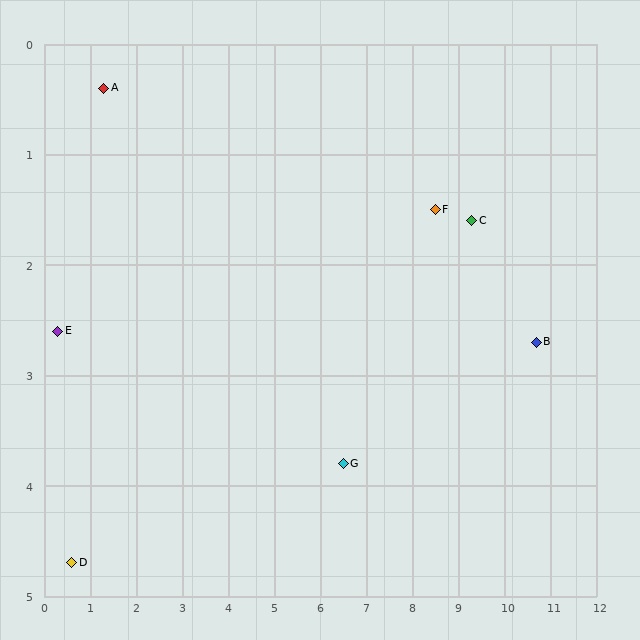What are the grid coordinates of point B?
Point B is at approximately (10.7, 2.7).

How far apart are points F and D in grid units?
Points F and D are about 8.5 grid units apart.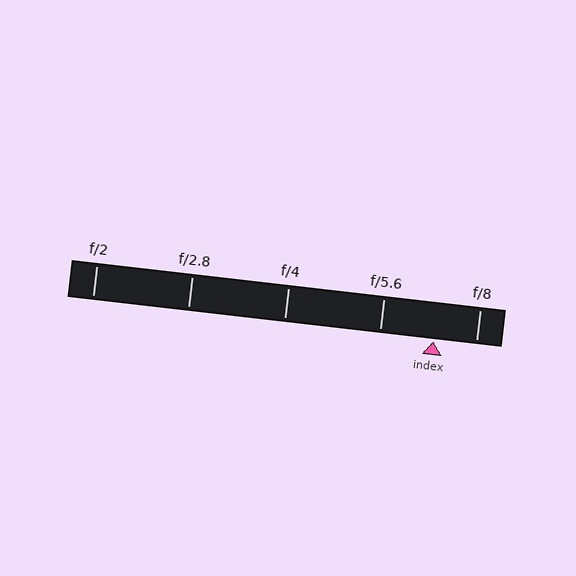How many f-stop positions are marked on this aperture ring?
There are 5 f-stop positions marked.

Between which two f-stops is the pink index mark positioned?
The index mark is between f/5.6 and f/8.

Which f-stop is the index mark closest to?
The index mark is closest to f/8.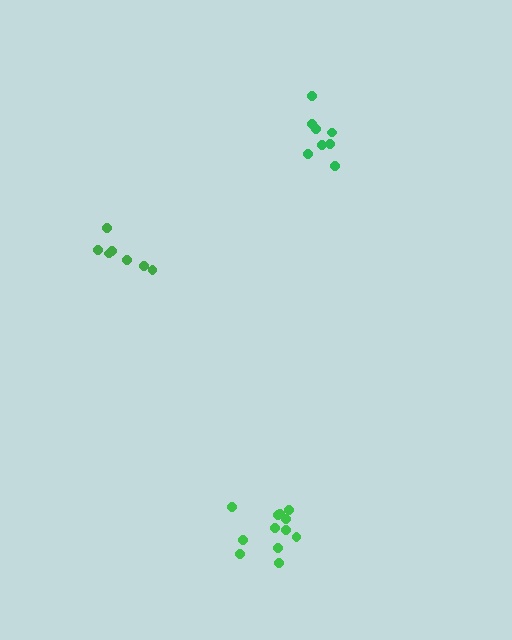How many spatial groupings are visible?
There are 3 spatial groupings.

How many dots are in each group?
Group 1: 7 dots, Group 2: 8 dots, Group 3: 12 dots (27 total).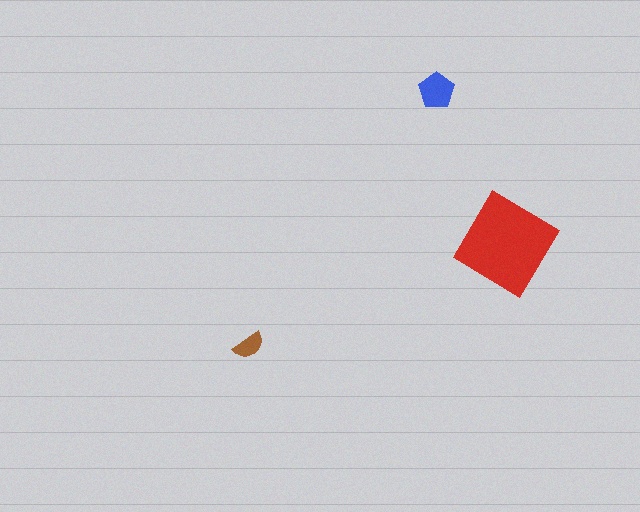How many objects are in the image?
There are 3 objects in the image.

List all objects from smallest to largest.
The brown semicircle, the blue pentagon, the red diamond.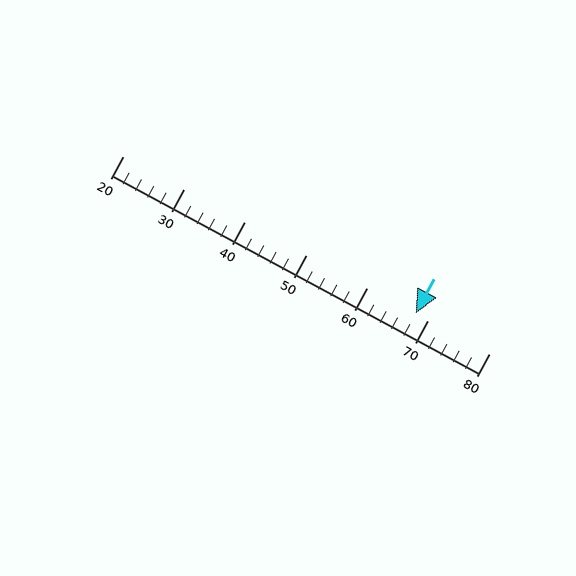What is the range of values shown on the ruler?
The ruler shows values from 20 to 80.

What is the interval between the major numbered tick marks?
The major tick marks are spaced 10 units apart.